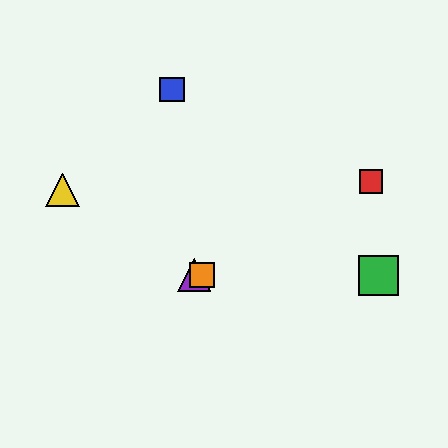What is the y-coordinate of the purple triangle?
The purple triangle is at y≈275.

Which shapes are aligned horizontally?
The green square, the purple triangle, the orange square are aligned horizontally.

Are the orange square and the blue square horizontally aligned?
No, the orange square is at y≈275 and the blue square is at y≈90.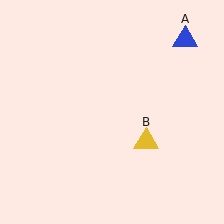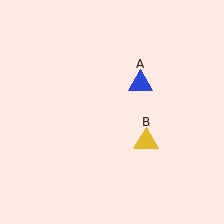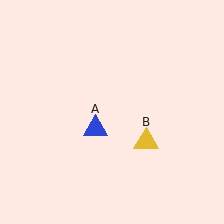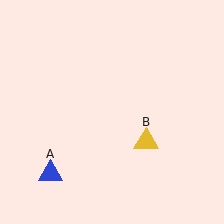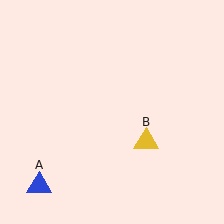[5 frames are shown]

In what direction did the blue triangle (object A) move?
The blue triangle (object A) moved down and to the left.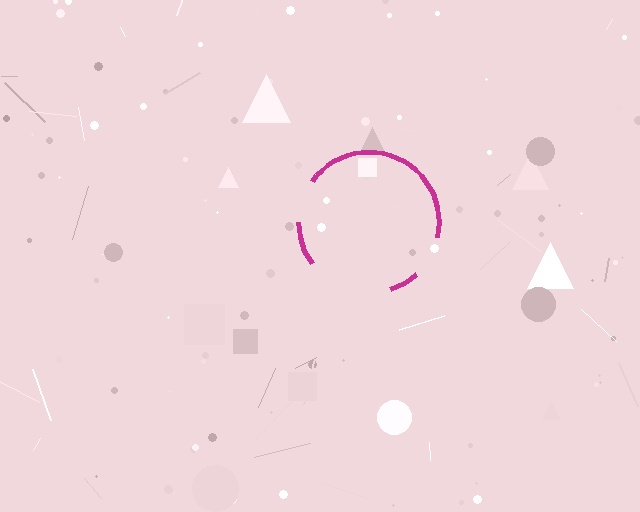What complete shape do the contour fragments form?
The contour fragments form a circle.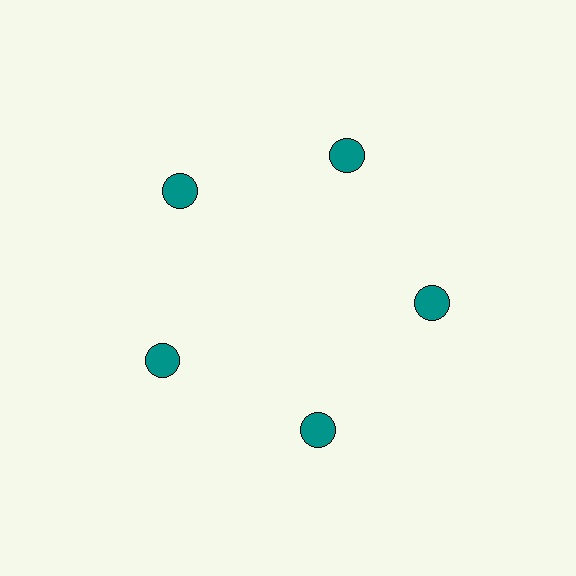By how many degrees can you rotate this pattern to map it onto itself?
The pattern maps onto itself every 72 degrees of rotation.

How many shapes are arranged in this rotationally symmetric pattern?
There are 5 shapes, arranged in 5 groups of 1.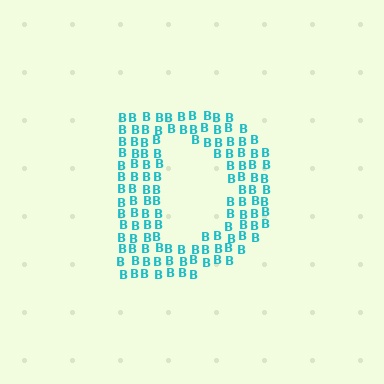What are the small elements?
The small elements are letter B's.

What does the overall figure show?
The overall figure shows the letter D.